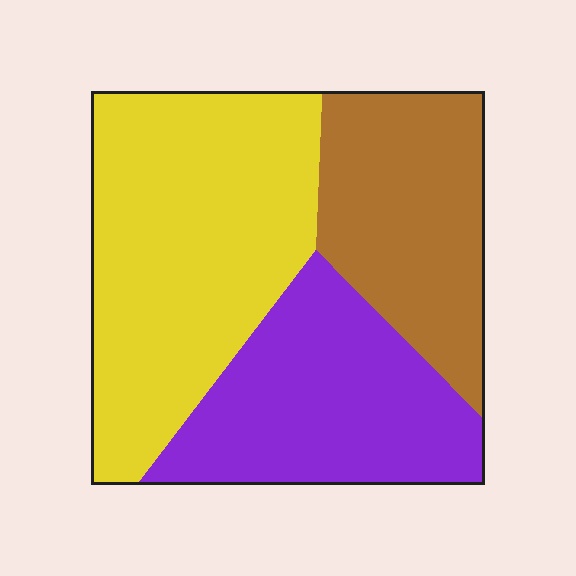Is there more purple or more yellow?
Yellow.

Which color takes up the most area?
Yellow, at roughly 45%.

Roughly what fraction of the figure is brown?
Brown covers around 25% of the figure.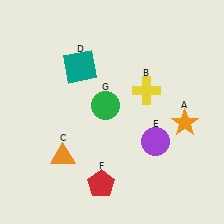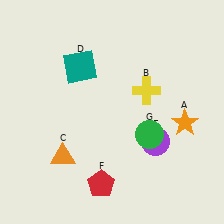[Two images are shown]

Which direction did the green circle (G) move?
The green circle (G) moved right.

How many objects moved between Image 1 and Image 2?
1 object moved between the two images.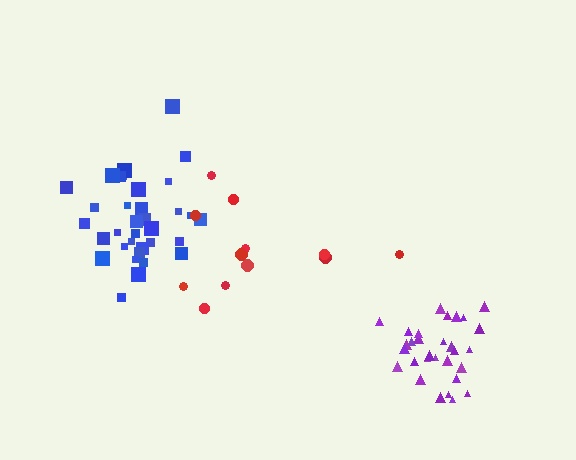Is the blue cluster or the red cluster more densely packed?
Blue.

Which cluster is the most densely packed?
Purple.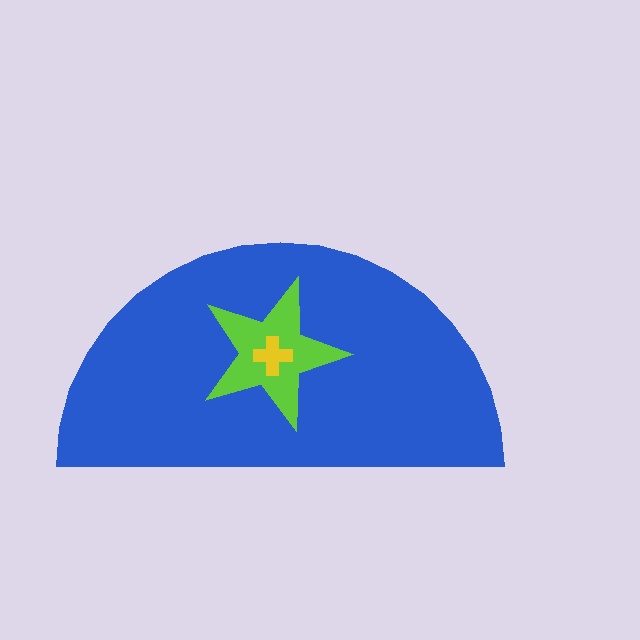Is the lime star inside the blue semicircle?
Yes.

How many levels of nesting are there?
3.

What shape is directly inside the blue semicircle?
The lime star.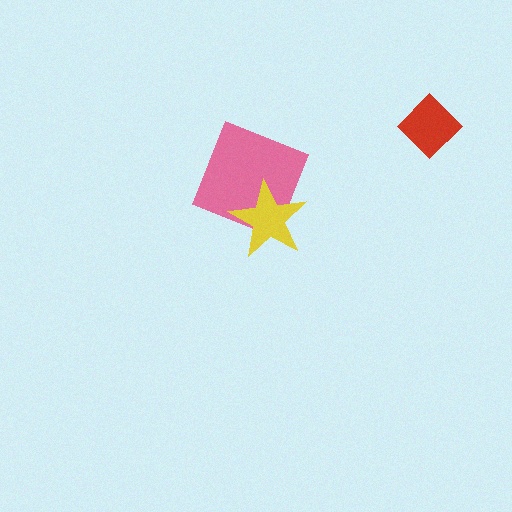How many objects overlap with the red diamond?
0 objects overlap with the red diamond.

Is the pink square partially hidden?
Yes, it is partially covered by another shape.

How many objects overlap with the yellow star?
1 object overlaps with the yellow star.